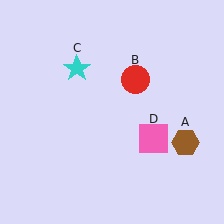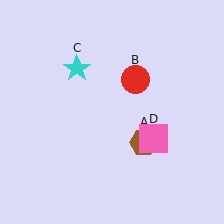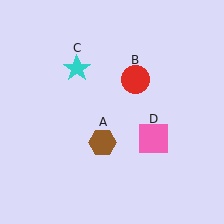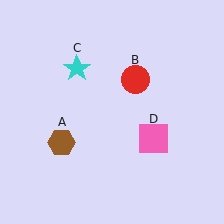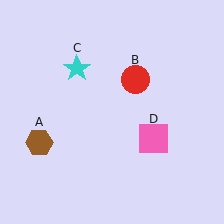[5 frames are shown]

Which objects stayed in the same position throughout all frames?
Red circle (object B) and cyan star (object C) and pink square (object D) remained stationary.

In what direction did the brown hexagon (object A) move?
The brown hexagon (object A) moved left.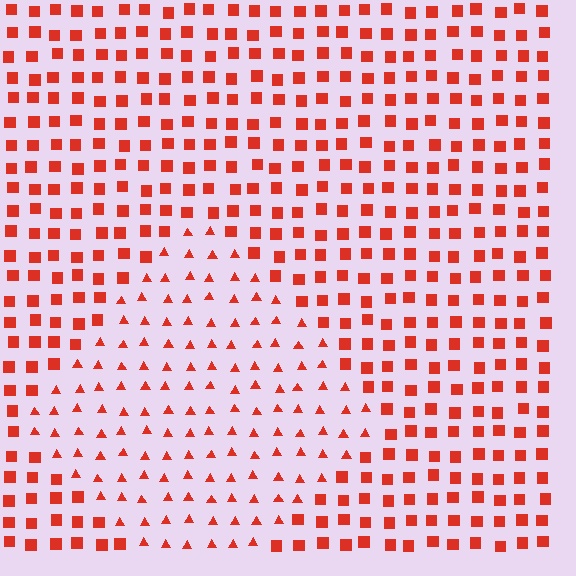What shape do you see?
I see a diamond.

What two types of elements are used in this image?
The image uses triangles inside the diamond region and squares outside it.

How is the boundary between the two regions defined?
The boundary is defined by a change in element shape: triangles inside vs. squares outside. All elements share the same color and spacing.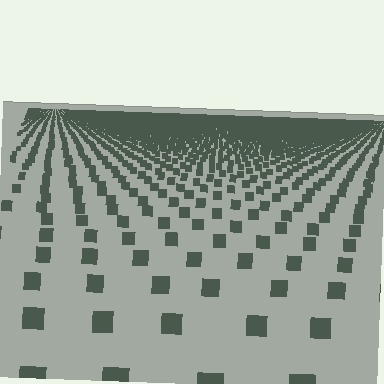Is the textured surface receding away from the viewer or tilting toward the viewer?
The surface is receding away from the viewer. Texture elements get smaller and denser toward the top.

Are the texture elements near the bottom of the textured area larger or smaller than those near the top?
Larger. Near the bottom, elements are closer to the viewer and appear at a bigger on-screen size.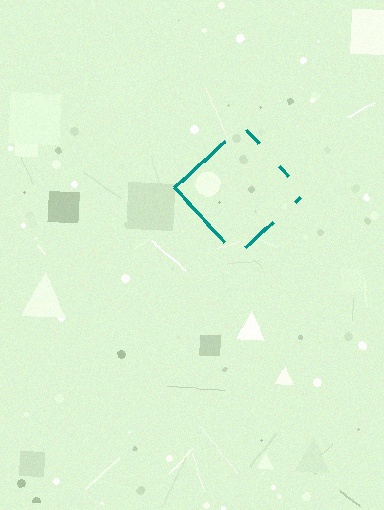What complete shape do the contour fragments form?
The contour fragments form a diamond.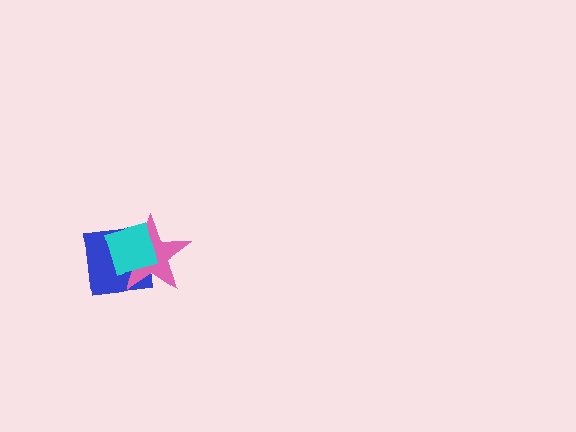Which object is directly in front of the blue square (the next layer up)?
The pink star is directly in front of the blue square.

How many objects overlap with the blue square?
2 objects overlap with the blue square.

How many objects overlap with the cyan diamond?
2 objects overlap with the cyan diamond.